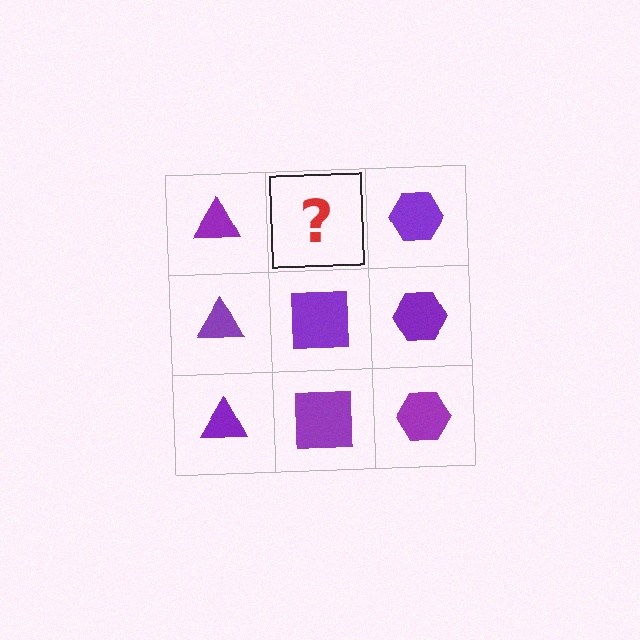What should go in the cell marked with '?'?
The missing cell should contain a purple square.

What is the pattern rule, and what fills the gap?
The rule is that each column has a consistent shape. The gap should be filled with a purple square.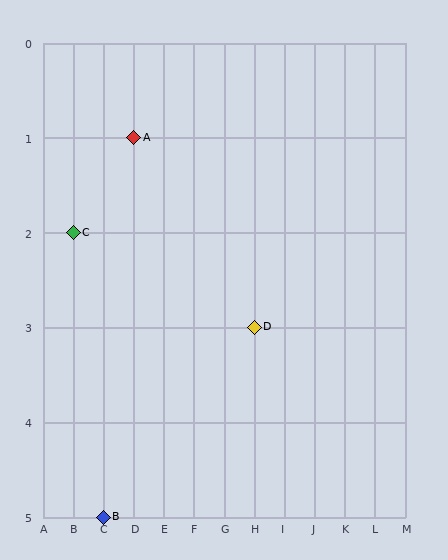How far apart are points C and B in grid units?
Points C and B are 1 column and 3 rows apart (about 3.2 grid units diagonally).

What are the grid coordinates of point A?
Point A is at grid coordinates (D, 1).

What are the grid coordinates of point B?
Point B is at grid coordinates (C, 5).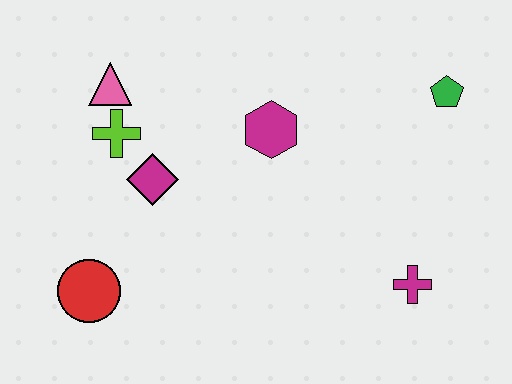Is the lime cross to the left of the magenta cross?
Yes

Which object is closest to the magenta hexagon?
The magenta diamond is closest to the magenta hexagon.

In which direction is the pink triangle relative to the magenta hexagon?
The pink triangle is to the left of the magenta hexagon.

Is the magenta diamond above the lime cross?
No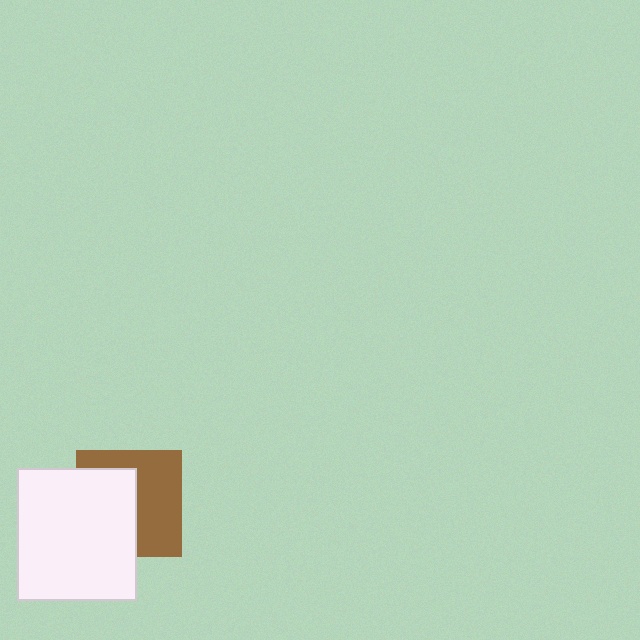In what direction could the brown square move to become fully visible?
The brown square could move right. That would shift it out from behind the white rectangle entirely.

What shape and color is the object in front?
The object in front is a white rectangle.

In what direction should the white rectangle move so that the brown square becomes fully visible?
The white rectangle should move left. That is the shortest direction to clear the overlap and leave the brown square fully visible.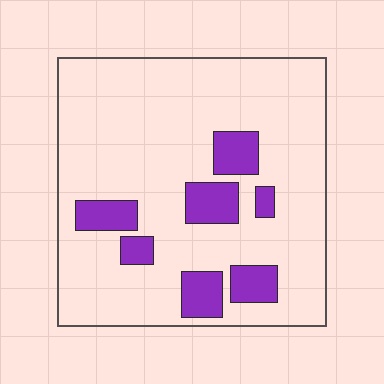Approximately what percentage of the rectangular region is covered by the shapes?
Approximately 15%.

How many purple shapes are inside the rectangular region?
7.